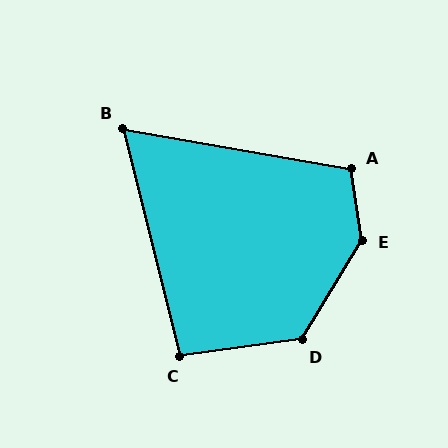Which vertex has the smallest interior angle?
B, at approximately 66 degrees.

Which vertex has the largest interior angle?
E, at approximately 140 degrees.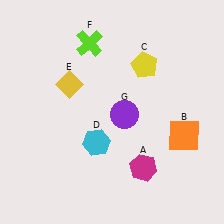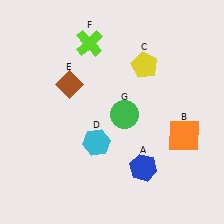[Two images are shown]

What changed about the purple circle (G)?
In Image 1, G is purple. In Image 2, it changed to green.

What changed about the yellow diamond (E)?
In Image 1, E is yellow. In Image 2, it changed to brown.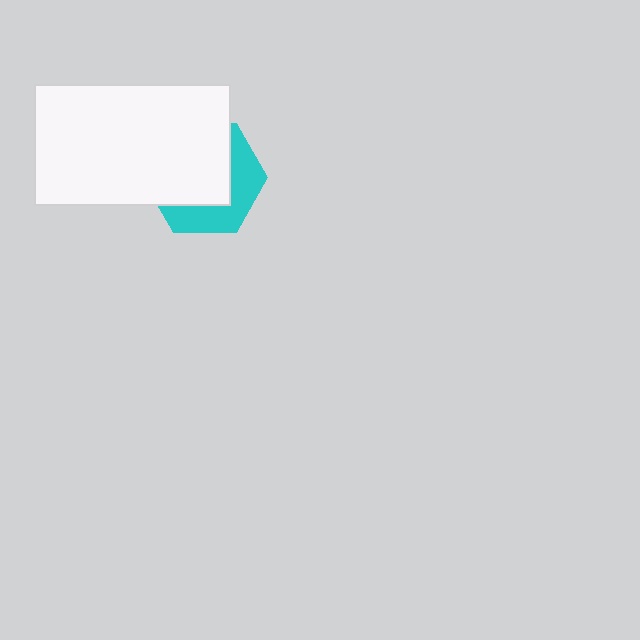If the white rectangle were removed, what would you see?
You would see the complete cyan hexagon.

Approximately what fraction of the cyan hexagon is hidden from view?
Roughly 60% of the cyan hexagon is hidden behind the white rectangle.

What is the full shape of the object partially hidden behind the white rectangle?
The partially hidden object is a cyan hexagon.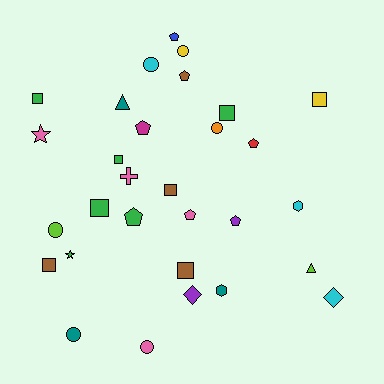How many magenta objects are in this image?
There is 1 magenta object.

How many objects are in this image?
There are 30 objects.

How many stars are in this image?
There are 2 stars.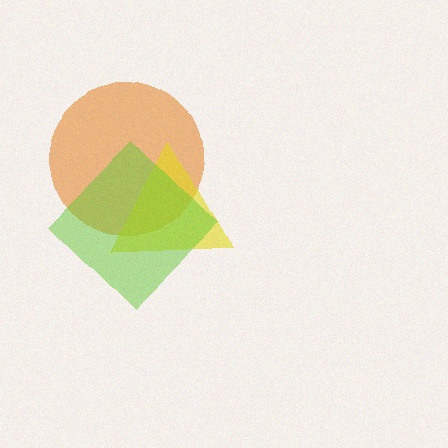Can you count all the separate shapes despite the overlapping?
Yes, there are 3 separate shapes.